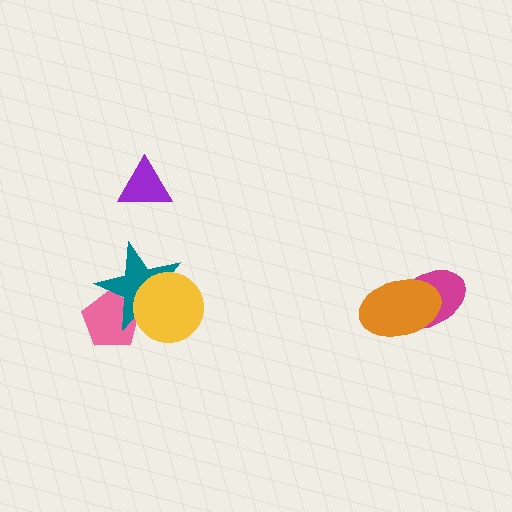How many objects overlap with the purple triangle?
0 objects overlap with the purple triangle.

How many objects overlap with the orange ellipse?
1 object overlaps with the orange ellipse.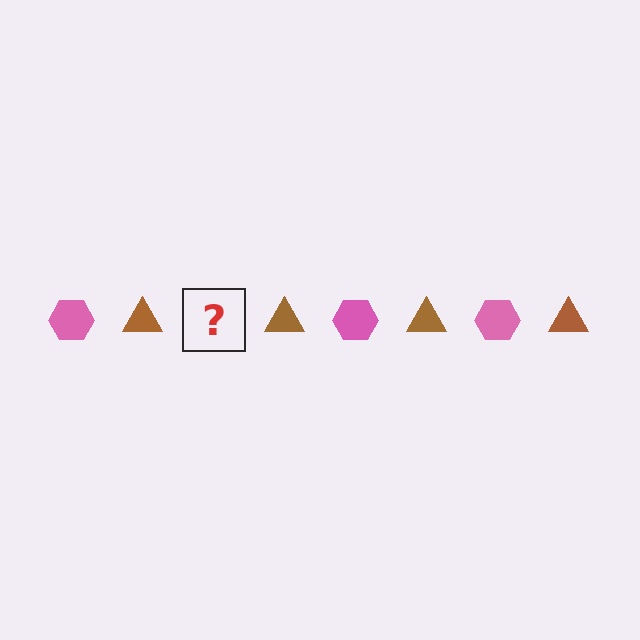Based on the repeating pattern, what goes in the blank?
The blank should be a pink hexagon.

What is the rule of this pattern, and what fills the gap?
The rule is that the pattern alternates between pink hexagon and brown triangle. The gap should be filled with a pink hexagon.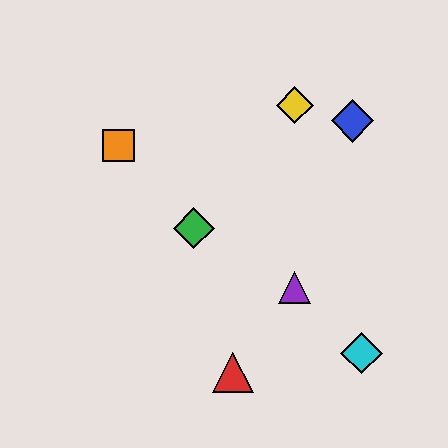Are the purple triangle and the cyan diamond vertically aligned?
No, the purple triangle is at x≈295 and the cyan diamond is at x≈361.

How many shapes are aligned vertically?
2 shapes (the yellow diamond, the purple triangle) are aligned vertically.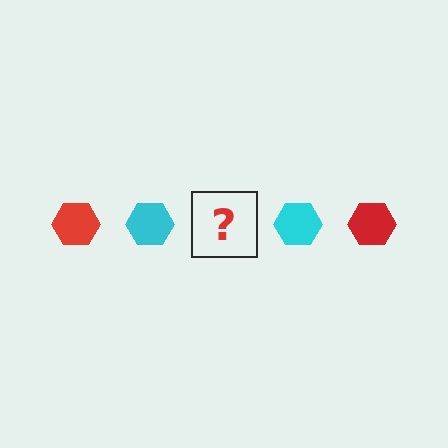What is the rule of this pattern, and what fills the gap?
The rule is that the pattern cycles through red, cyan hexagons. The gap should be filled with a red hexagon.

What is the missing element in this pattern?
The missing element is a red hexagon.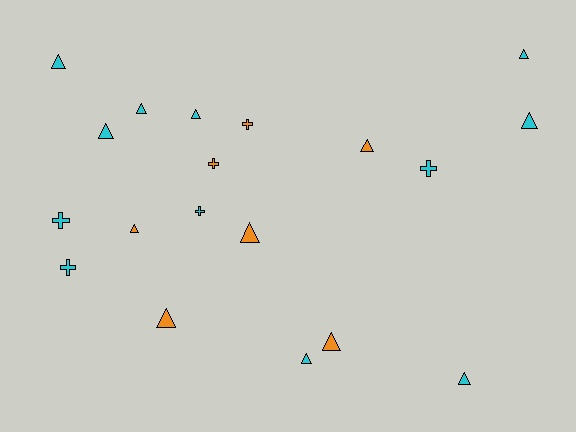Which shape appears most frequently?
Triangle, with 13 objects.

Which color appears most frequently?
Cyan, with 12 objects.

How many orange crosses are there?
There are 2 orange crosses.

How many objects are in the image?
There are 19 objects.